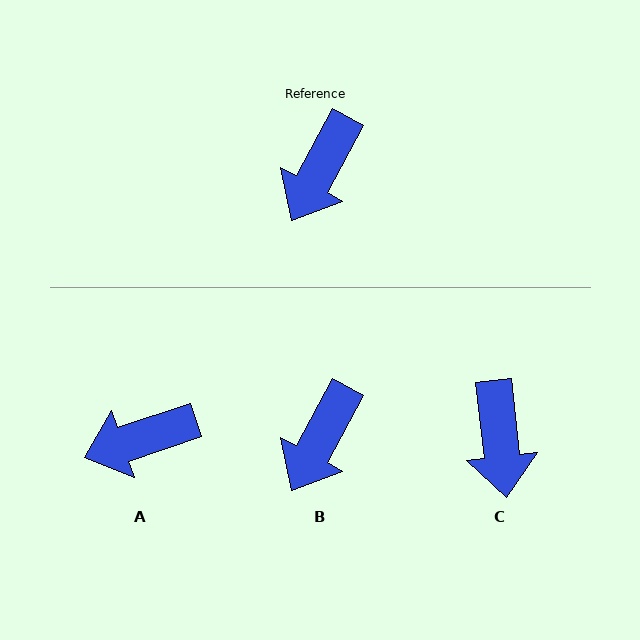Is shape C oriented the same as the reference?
No, it is off by about 35 degrees.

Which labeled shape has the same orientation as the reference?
B.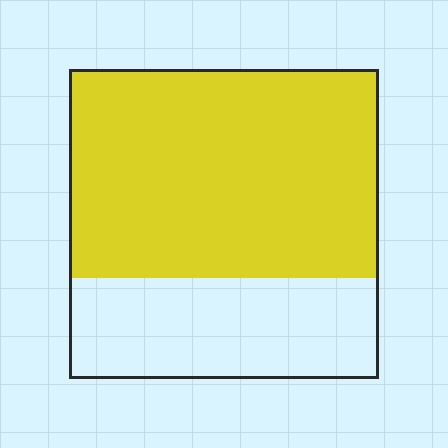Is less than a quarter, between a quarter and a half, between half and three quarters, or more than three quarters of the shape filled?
Between half and three quarters.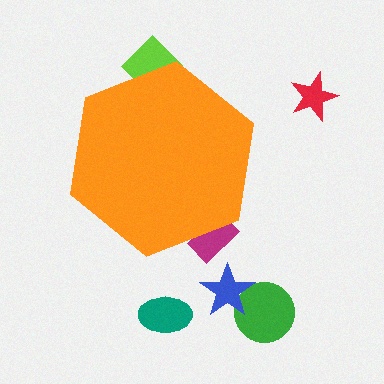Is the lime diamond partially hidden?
Yes, the lime diamond is partially hidden behind the orange hexagon.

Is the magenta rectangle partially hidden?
Yes, the magenta rectangle is partially hidden behind the orange hexagon.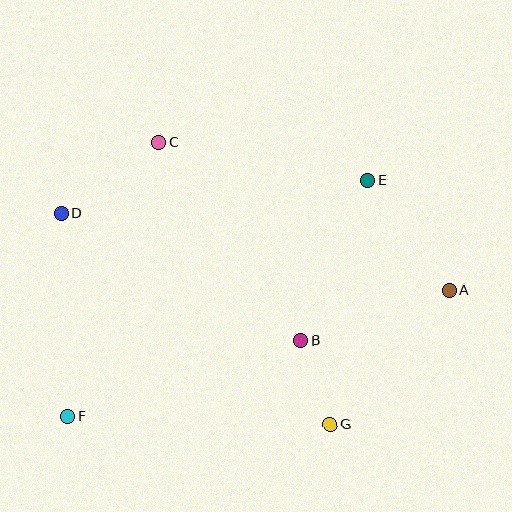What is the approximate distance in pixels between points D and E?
The distance between D and E is approximately 309 pixels.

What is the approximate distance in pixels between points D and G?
The distance between D and G is approximately 342 pixels.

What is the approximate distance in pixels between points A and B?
The distance between A and B is approximately 157 pixels.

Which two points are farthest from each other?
Points A and F are farthest from each other.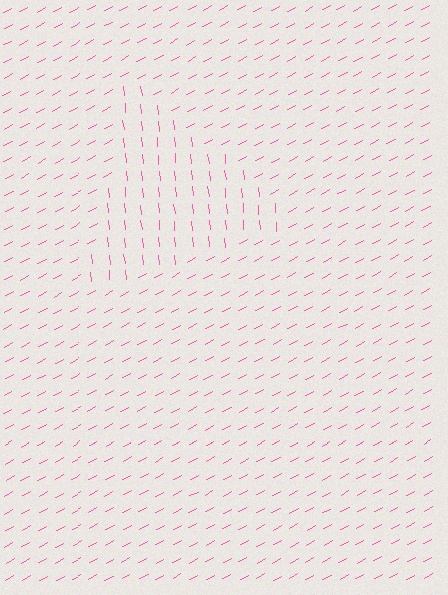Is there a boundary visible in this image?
Yes, there is a texture boundary formed by a change in line orientation.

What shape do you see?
I see a triangle.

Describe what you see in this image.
The image is filled with small pink line segments. A triangle region in the image has lines oriented differently from the surrounding lines, creating a visible texture boundary.